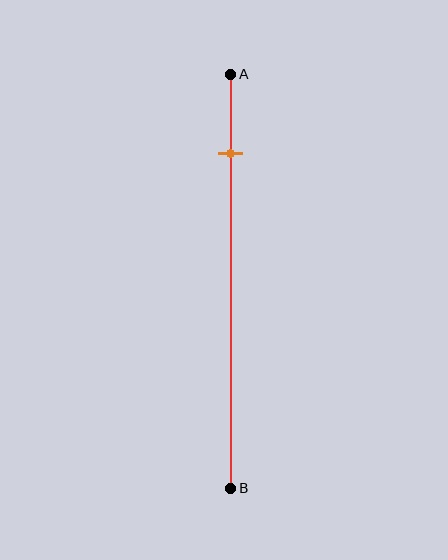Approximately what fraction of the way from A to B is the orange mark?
The orange mark is approximately 20% of the way from A to B.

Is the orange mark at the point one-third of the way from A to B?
No, the mark is at about 20% from A, not at the 33% one-third point.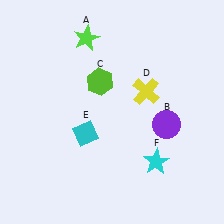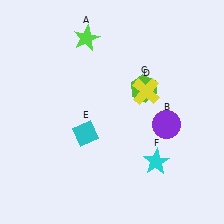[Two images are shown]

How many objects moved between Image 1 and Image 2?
1 object moved between the two images.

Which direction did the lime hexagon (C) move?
The lime hexagon (C) moved right.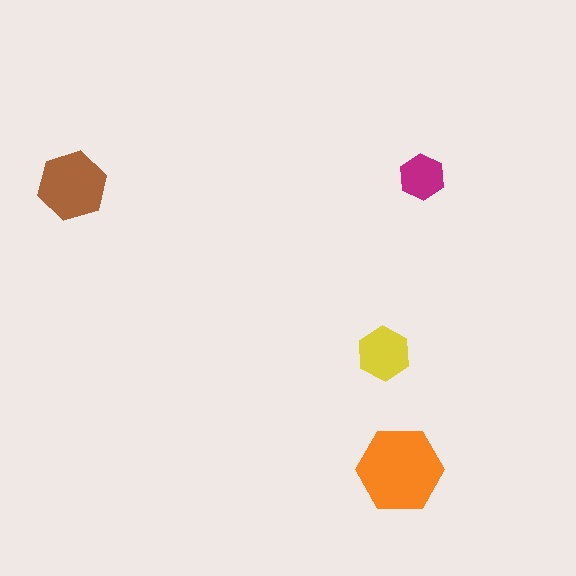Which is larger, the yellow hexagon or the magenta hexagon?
The yellow one.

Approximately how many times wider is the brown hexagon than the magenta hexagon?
About 1.5 times wider.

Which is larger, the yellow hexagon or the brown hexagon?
The brown one.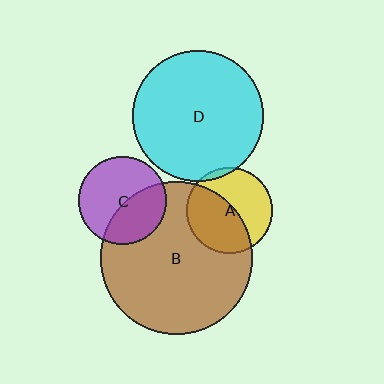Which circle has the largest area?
Circle B (brown).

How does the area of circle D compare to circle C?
Approximately 2.2 times.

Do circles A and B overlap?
Yes.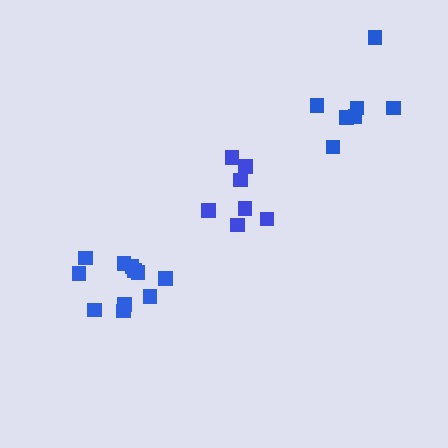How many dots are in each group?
Group 1: 7 dots, Group 2: 11 dots, Group 3: 7 dots (25 total).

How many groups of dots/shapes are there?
There are 3 groups.